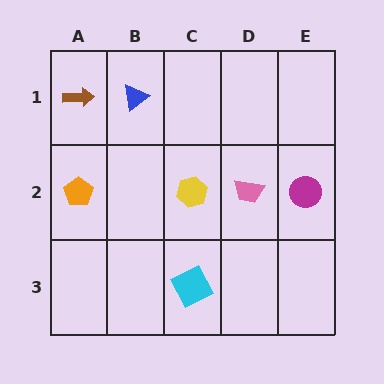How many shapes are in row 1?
2 shapes.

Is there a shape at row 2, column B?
No, that cell is empty.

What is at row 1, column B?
A blue triangle.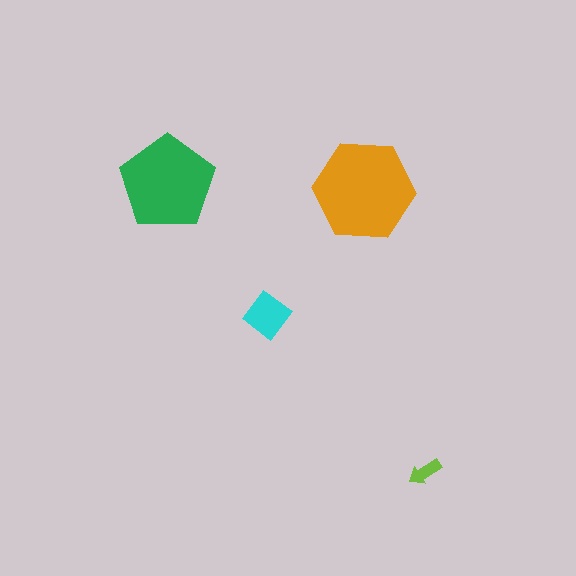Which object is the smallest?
The lime arrow.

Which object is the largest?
The orange hexagon.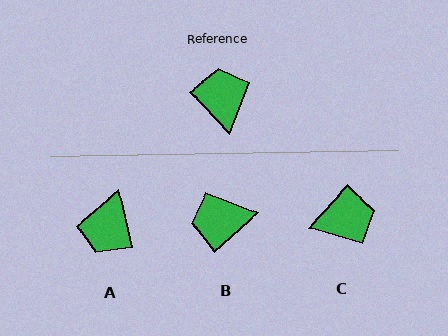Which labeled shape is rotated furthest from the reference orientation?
A, about 150 degrees away.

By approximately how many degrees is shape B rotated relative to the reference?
Approximately 89 degrees counter-clockwise.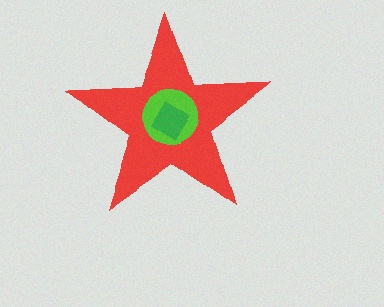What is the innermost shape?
The green diamond.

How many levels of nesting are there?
3.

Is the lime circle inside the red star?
Yes.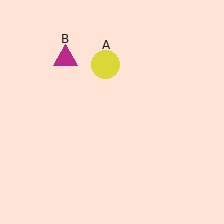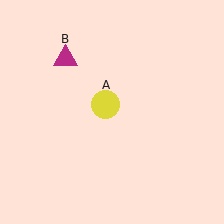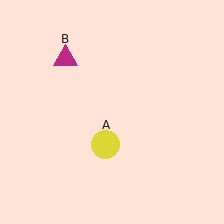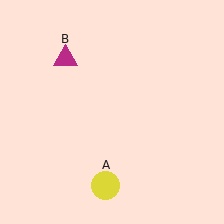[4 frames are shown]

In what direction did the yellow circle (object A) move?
The yellow circle (object A) moved down.